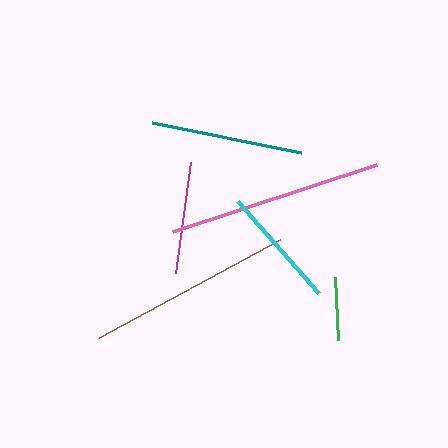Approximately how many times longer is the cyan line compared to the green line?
The cyan line is approximately 1.9 times the length of the green line.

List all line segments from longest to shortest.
From longest to shortest: pink, brown, teal, cyan, magenta, green.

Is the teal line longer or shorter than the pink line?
The pink line is longer than the teal line.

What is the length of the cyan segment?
The cyan segment is approximately 122 pixels long.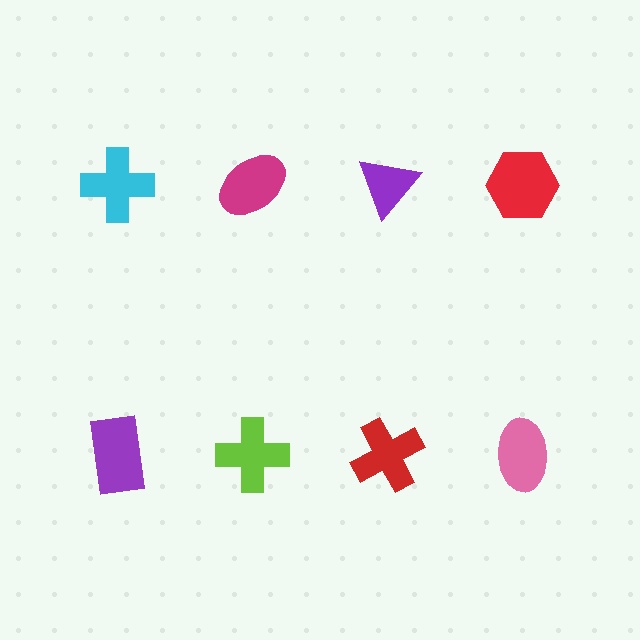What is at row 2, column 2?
A lime cross.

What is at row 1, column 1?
A cyan cross.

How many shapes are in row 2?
4 shapes.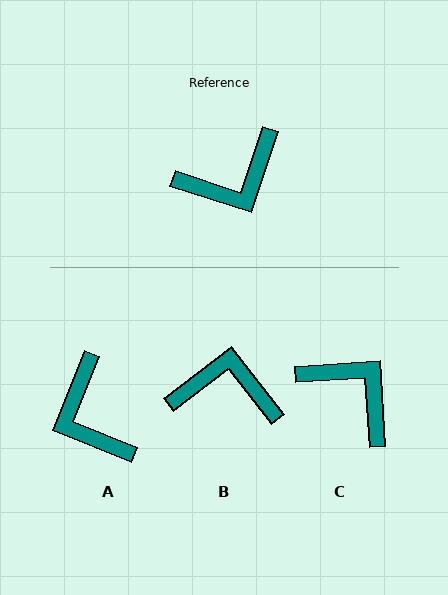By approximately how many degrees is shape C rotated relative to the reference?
Approximately 112 degrees counter-clockwise.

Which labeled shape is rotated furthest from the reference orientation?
B, about 146 degrees away.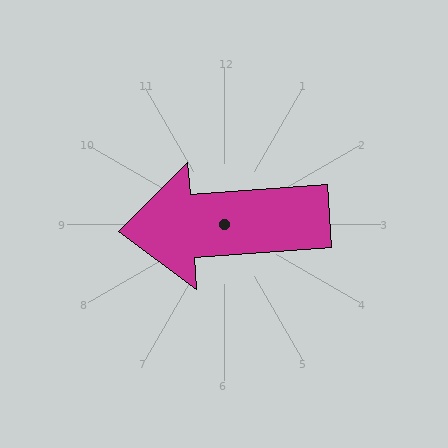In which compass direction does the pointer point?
West.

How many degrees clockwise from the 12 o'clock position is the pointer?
Approximately 266 degrees.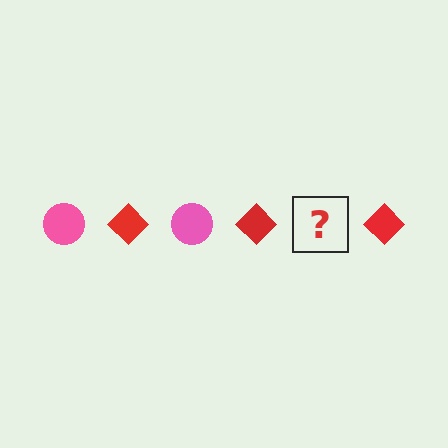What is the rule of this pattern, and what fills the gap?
The rule is that the pattern alternates between pink circle and red diamond. The gap should be filled with a pink circle.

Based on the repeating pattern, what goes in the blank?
The blank should be a pink circle.